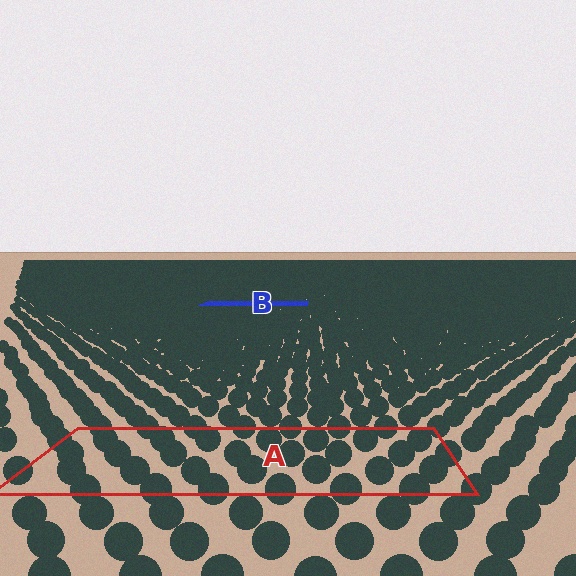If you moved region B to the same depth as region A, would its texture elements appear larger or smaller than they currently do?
They would appear larger. At a closer depth, the same texture elements are projected at a bigger on-screen size.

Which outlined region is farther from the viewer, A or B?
Region B is farther from the viewer — the texture elements inside it appear smaller and more densely packed.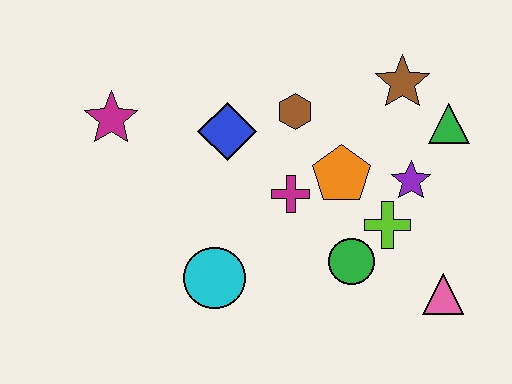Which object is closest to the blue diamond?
The brown hexagon is closest to the blue diamond.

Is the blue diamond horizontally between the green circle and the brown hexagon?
No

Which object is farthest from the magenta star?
The pink triangle is farthest from the magenta star.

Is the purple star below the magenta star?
Yes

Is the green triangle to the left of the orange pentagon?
No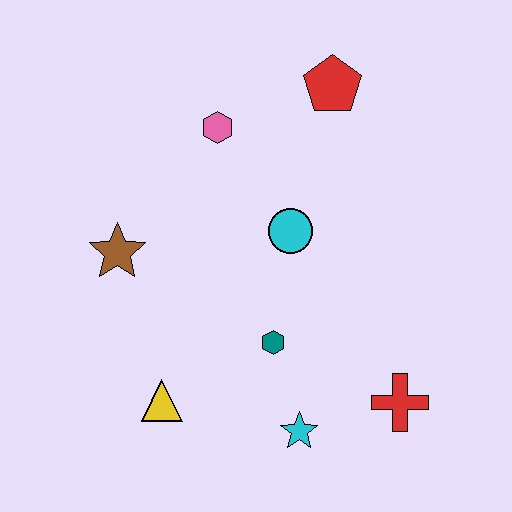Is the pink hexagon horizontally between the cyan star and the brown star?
Yes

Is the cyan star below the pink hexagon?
Yes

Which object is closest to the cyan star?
The teal hexagon is closest to the cyan star.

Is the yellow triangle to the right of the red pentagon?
No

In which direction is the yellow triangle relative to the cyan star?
The yellow triangle is to the left of the cyan star.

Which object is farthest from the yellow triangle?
The red pentagon is farthest from the yellow triangle.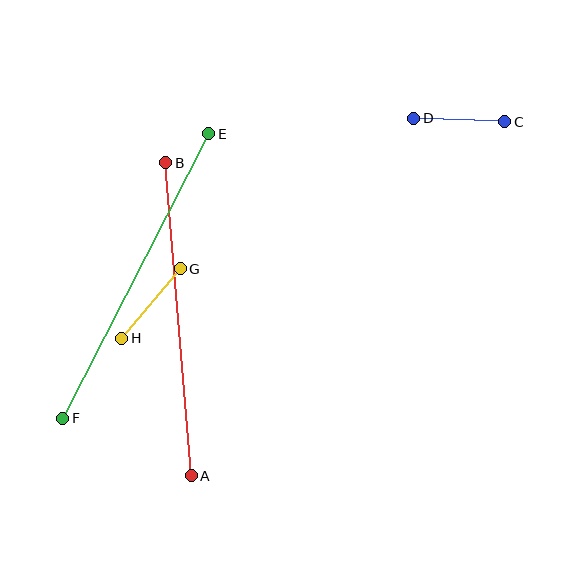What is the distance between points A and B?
The distance is approximately 314 pixels.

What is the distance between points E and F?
The distance is approximately 319 pixels.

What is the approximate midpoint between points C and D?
The midpoint is at approximately (459, 120) pixels.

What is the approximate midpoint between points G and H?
The midpoint is at approximately (151, 304) pixels.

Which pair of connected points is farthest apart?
Points E and F are farthest apart.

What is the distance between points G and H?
The distance is approximately 91 pixels.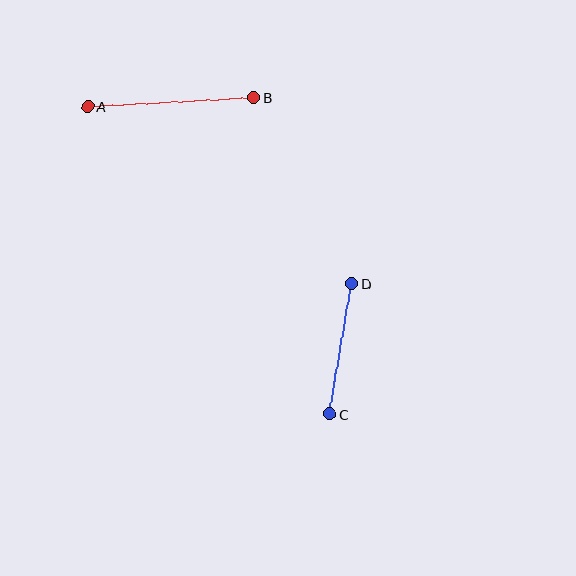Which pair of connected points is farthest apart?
Points A and B are farthest apart.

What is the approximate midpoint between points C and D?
The midpoint is at approximately (341, 349) pixels.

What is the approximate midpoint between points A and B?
The midpoint is at approximately (171, 102) pixels.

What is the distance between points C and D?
The distance is approximately 132 pixels.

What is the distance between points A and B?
The distance is approximately 166 pixels.